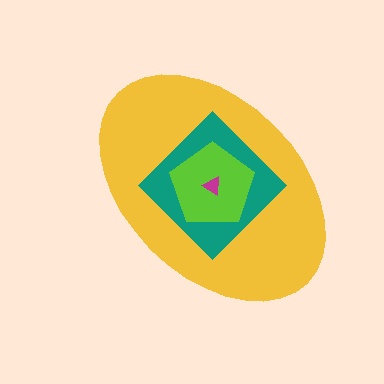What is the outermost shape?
The yellow ellipse.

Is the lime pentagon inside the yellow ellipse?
Yes.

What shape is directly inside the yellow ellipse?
The teal diamond.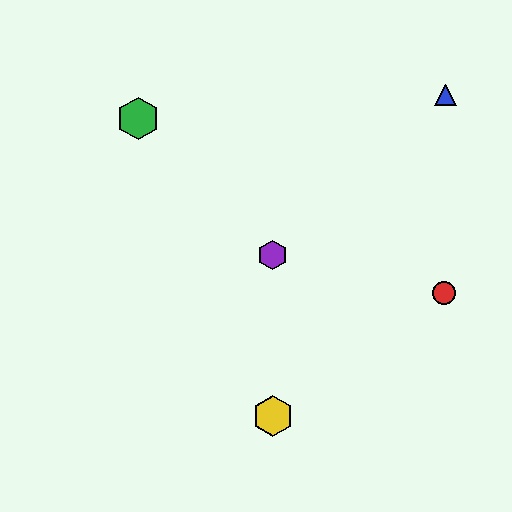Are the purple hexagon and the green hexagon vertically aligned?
No, the purple hexagon is at x≈273 and the green hexagon is at x≈138.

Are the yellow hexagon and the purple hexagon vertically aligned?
Yes, both are at x≈273.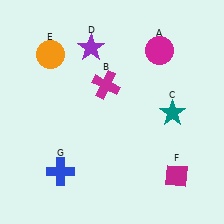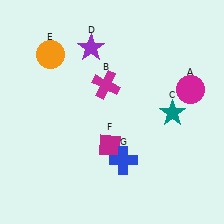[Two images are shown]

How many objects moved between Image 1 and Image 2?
3 objects moved between the two images.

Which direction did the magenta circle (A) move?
The magenta circle (A) moved down.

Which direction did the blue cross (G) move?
The blue cross (G) moved right.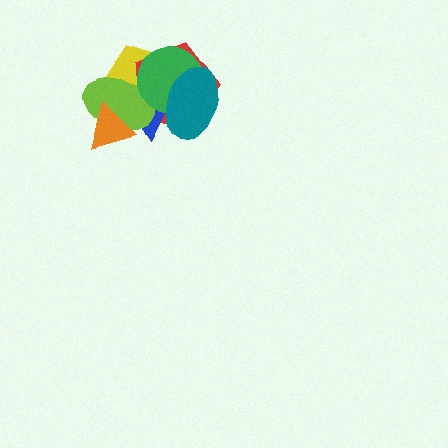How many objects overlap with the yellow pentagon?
5 objects overlap with the yellow pentagon.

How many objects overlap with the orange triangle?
2 objects overlap with the orange triangle.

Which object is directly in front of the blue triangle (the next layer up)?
The lime ellipse is directly in front of the blue triangle.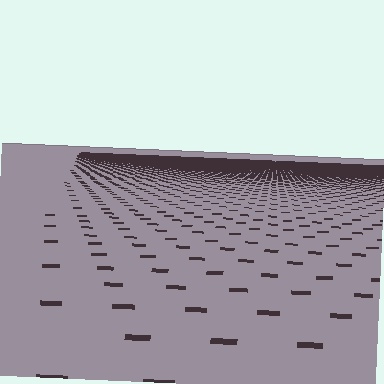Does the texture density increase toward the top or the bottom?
Density increases toward the top.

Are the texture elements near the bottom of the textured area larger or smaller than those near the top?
Larger. Near the bottom, elements are closer to the viewer and appear at a bigger on-screen size.